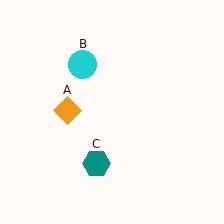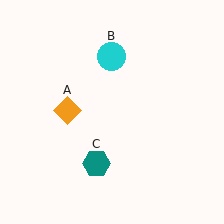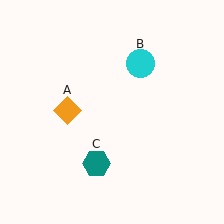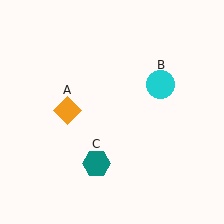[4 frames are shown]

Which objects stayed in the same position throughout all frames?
Orange diamond (object A) and teal hexagon (object C) remained stationary.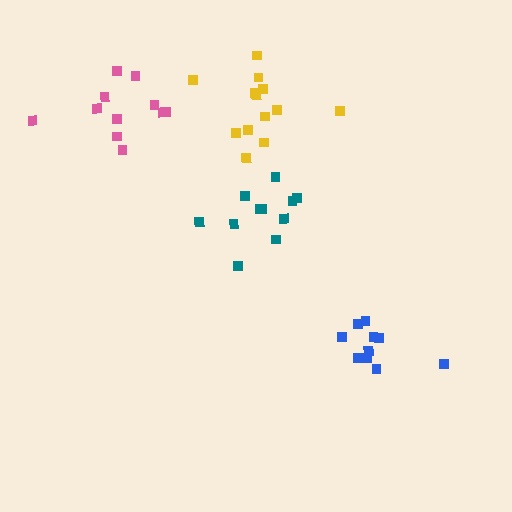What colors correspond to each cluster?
The clusters are colored: teal, yellow, blue, pink.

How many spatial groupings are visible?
There are 4 spatial groupings.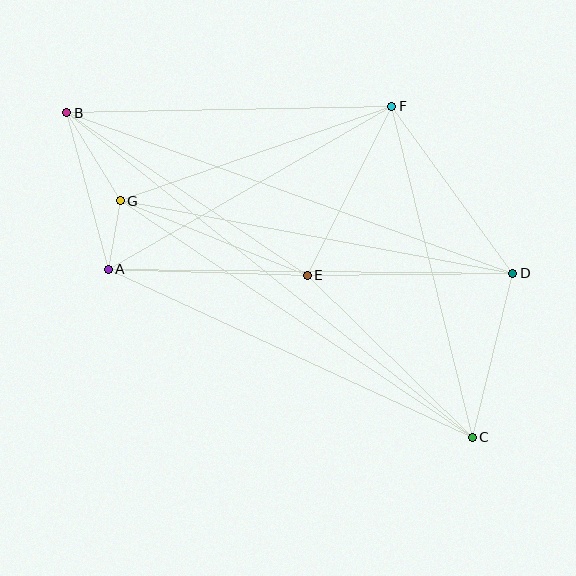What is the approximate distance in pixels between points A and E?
The distance between A and E is approximately 199 pixels.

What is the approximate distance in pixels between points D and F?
The distance between D and F is approximately 206 pixels.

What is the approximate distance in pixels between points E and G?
The distance between E and G is approximately 202 pixels.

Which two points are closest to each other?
Points A and G are closest to each other.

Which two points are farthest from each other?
Points B and C are farthest from each other.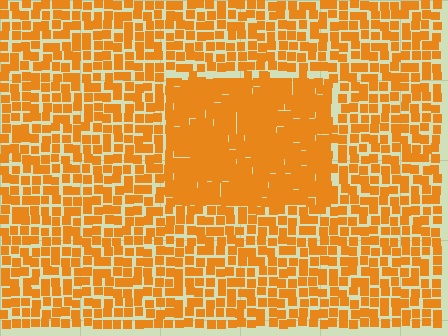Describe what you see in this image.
The image contains small orange elements arranged at two different densities. A rectangle-shaped region is visible where the elements are more densely packed than the surrounding area.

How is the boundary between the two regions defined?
The boundary is defined by a change in element density (approximately 1.7x ratio). All elements are the same color, size, and shape.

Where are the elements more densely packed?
The elements are more densely packed inside the rectangle boundary.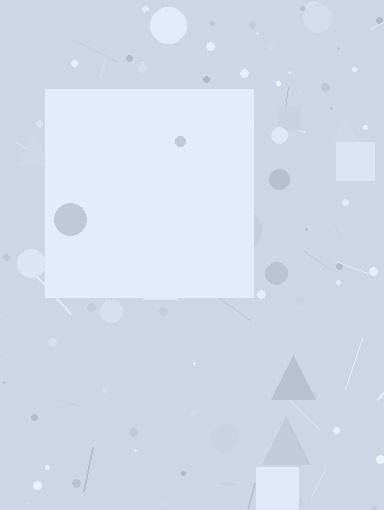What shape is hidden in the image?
A square is hidden in the image.